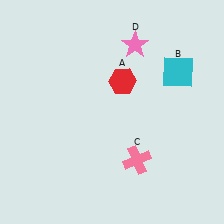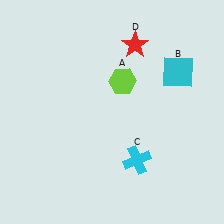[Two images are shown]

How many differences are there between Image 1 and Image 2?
There are 3 differences between the two images.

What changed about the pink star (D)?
In Image 1, D is pink. In Image 2, it changed to red.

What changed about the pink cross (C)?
In Image 1, C is pink. In Image 2, it changed to cyan.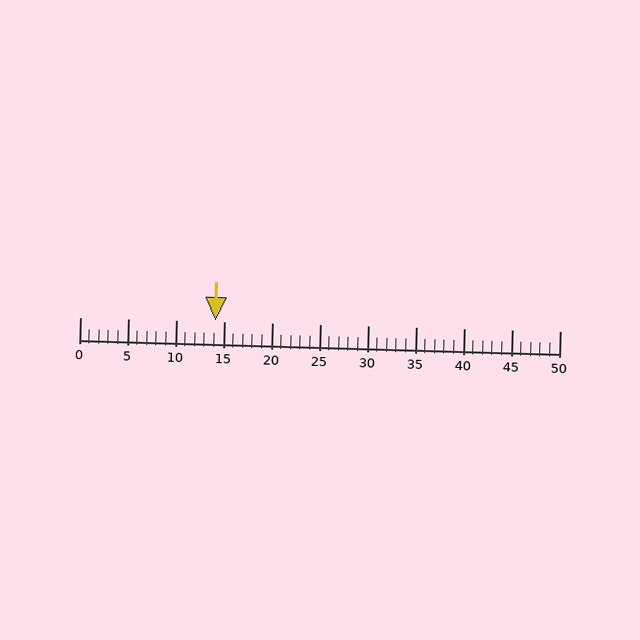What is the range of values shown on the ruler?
The ruler shows values from 0 to 50.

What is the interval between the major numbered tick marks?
The major tick marks are spaced 5 units apart.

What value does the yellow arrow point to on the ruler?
The yellow arrow points to approximately 14.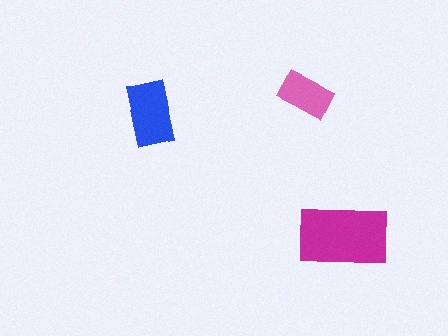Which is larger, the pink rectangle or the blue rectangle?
The blue one.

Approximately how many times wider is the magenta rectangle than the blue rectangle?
About 1.5 times wider.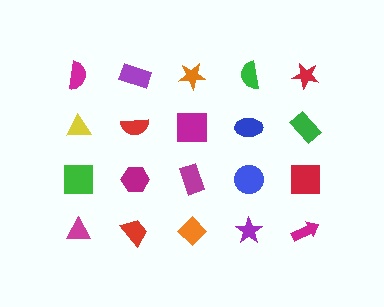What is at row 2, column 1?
A yellow triangle.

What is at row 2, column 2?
A red semicircle.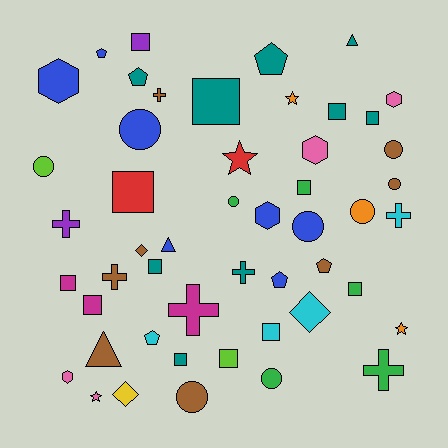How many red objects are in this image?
There are 2 red objects.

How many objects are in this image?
There are 50 objects.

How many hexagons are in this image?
There are 5 hexagons.